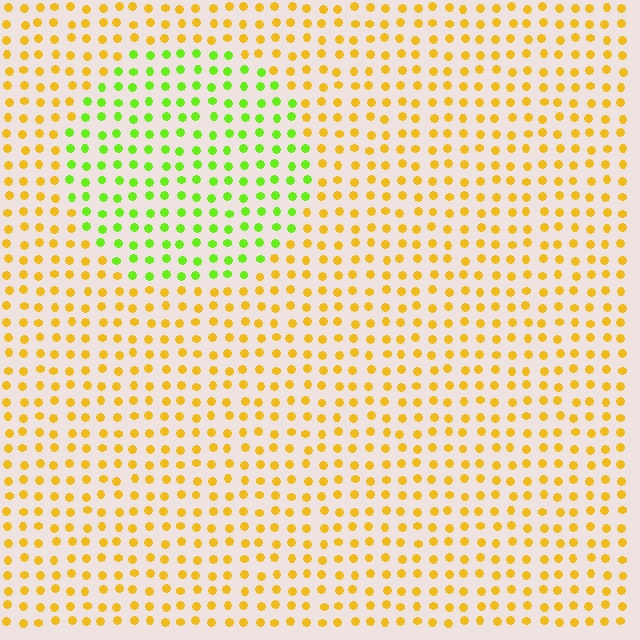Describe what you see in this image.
The image is filled with small yellow elements in a uniform arrangement. A circle-shaped region is visible where the elements are tinted to a slightly different hue, forming a subtle color boundary.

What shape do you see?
I see a circle.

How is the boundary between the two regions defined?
The boundary is defined purely by a slight shift in hue (about 54 degrees). Spacing, size, and orientation are identical on both sides.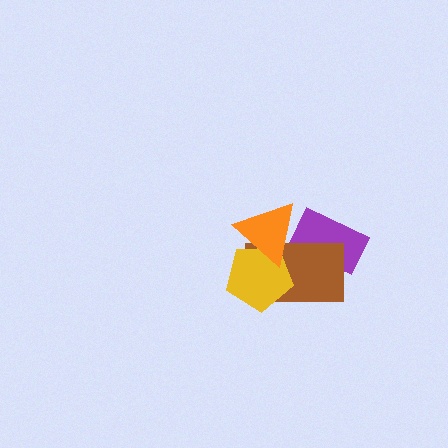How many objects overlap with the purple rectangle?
2 objects overlap with the purple rectangle.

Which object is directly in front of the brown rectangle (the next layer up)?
The yellow pentagon is directly in front of the brown rectangle.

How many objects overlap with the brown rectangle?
3 objects overlap with the brown rectangle.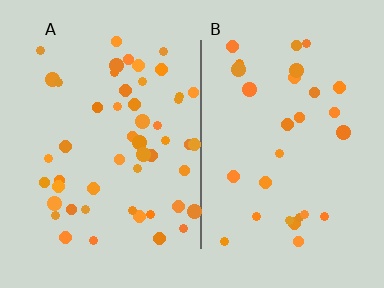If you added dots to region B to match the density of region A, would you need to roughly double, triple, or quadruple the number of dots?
Approximately double.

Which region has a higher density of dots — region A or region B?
A (the left).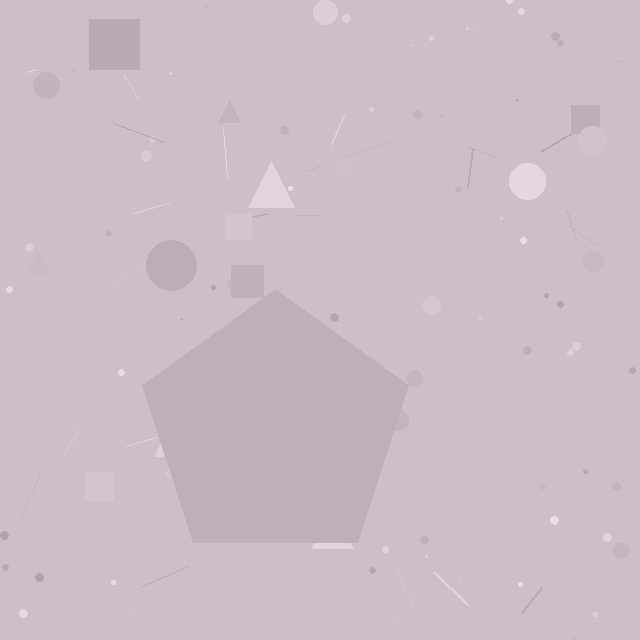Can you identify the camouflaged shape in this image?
The camouflaged shape is a pentagon.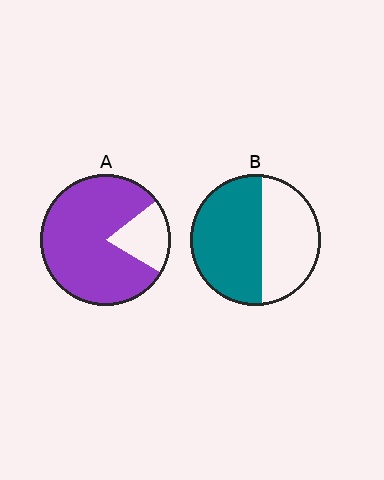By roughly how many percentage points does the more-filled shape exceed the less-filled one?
By roughly 25 percentage points (A over B).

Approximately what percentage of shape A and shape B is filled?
A is approximately 80% and B is approximately 55%.